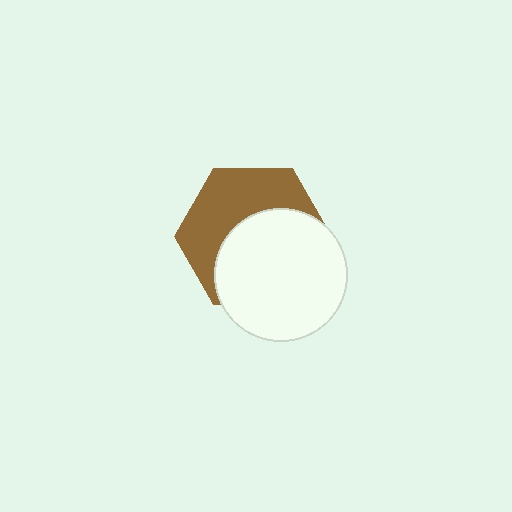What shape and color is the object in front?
The object in front is a white circle.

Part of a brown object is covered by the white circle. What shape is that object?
It is a hexagon.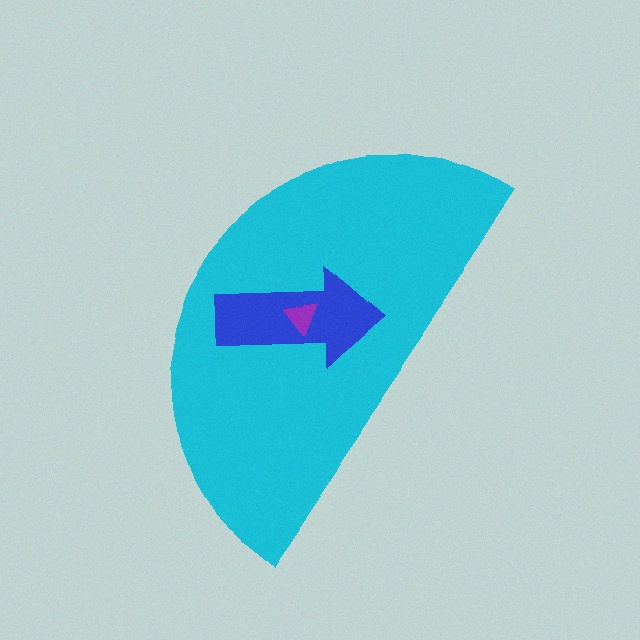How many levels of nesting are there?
3.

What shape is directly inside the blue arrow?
The purple triangle.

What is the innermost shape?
The purple triangle.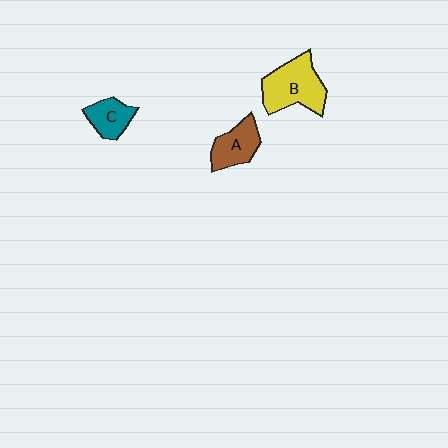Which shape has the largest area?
Shape B (yellow).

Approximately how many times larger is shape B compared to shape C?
Approximately 1.9 times.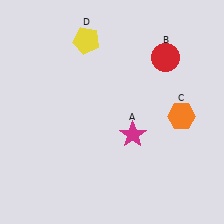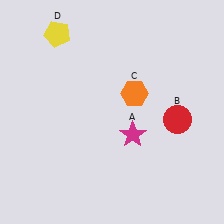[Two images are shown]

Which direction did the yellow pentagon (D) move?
The yellow pentagon (D) moved left.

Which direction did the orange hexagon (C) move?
The orange hexagon (C) moved left.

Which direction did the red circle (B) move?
The red circle (B) moved down.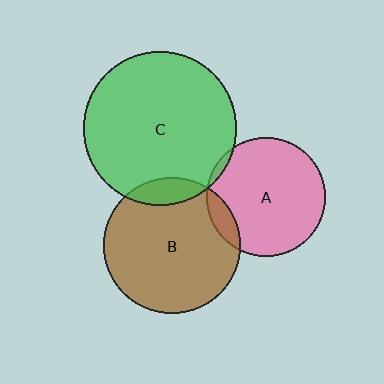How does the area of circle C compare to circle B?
Approximately 1.3 times.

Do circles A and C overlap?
Yes.